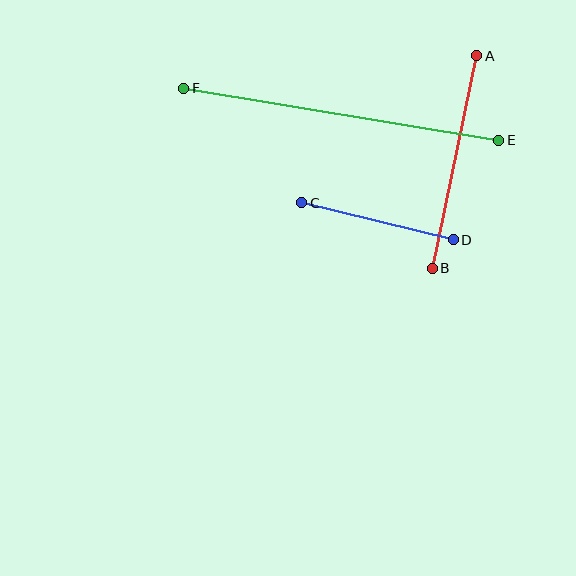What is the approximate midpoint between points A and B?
The midpoint is at approximately (454, 162) pixels.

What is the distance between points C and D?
The distance is approximately 156 pixels.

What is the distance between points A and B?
The distance is approximately 217 pixels.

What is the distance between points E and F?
The distance is approximately 319 pixels.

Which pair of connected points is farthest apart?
Points E and F are farthest apart.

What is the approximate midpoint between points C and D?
The midpoint is at approximately (377, 221) pixels.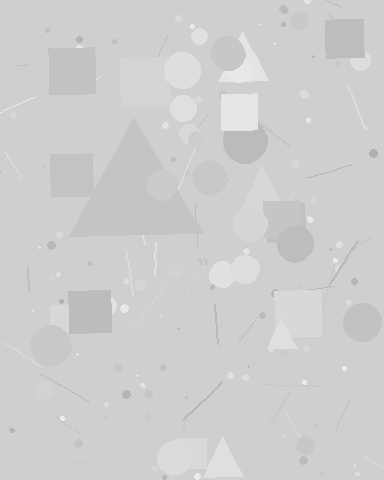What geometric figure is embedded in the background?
A triangle is embedded in the background.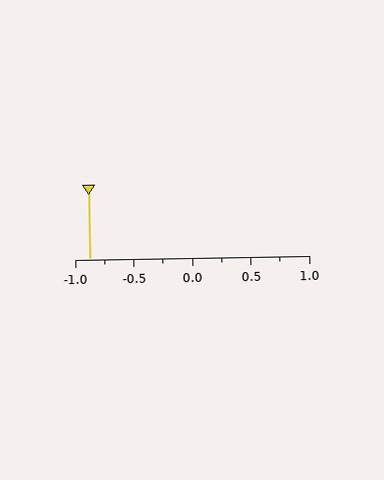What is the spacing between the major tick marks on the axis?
The major ticks are spaced 0.5 apart.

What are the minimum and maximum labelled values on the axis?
The axis runs from -1.0 to 1.0.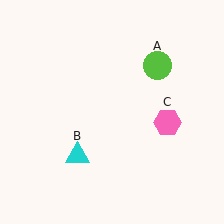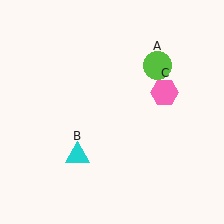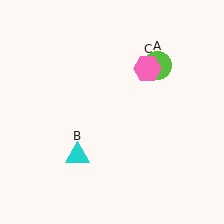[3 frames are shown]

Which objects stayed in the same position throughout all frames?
Lime circle (object A) and cyan triangle (object B) remained stationary.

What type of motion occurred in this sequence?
The pink hexagon (object C) rotated counterclockwise around the center of the scene.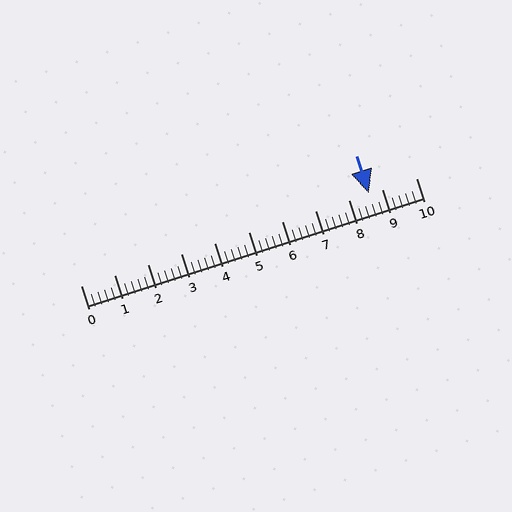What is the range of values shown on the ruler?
The ruler shows values from 0 to 10.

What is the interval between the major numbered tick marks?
The major tick marks are spaced 1 units apart.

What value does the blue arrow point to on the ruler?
The blue arrow points to approximately 8.6.